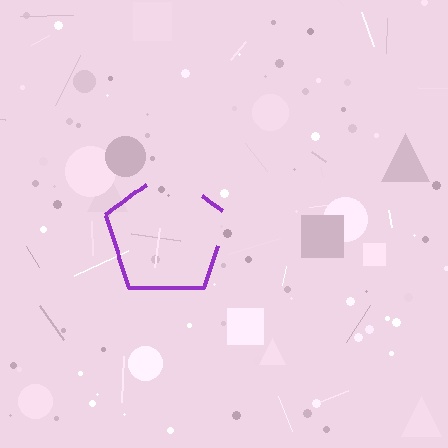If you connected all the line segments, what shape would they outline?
They would outline a pentagon.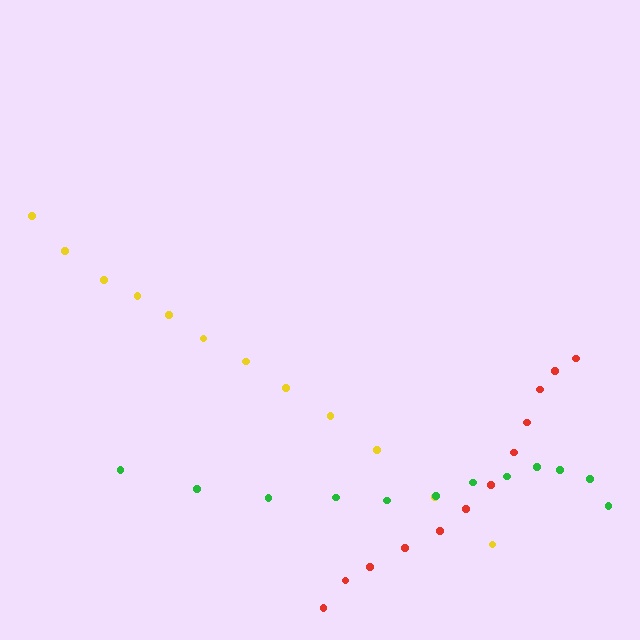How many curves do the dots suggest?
There are 3 distinct paths.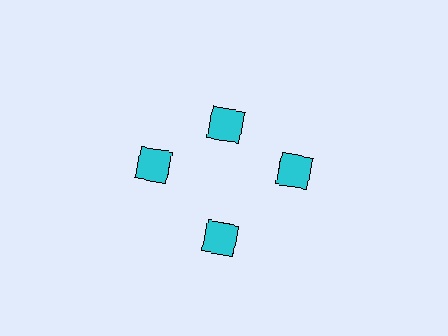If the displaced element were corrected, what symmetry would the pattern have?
It would have 4-fold rotational symmetry — the pattern would map onto itself every 90 degrees.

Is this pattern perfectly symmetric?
No. The 4 cyan diamonds are arranged in a ring, but one element near the 12 o'clock position is pulled inward toward the center, breaking the 4-fold rotational symmetry.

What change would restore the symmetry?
The symmetry would be restored by moving it outward, back onto the ring so that all 4 diamonds sit at equal angles and equal distance from the center.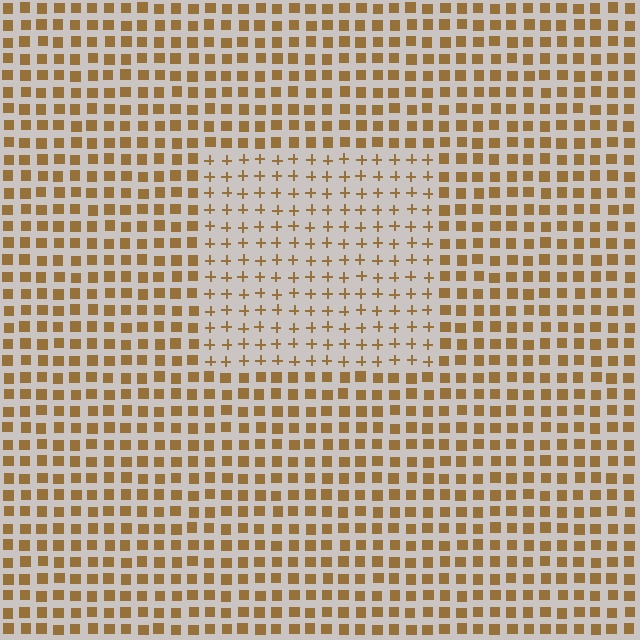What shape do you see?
I see a rectangle.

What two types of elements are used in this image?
The image uses plus signs inside the rectangle region and squares outside it.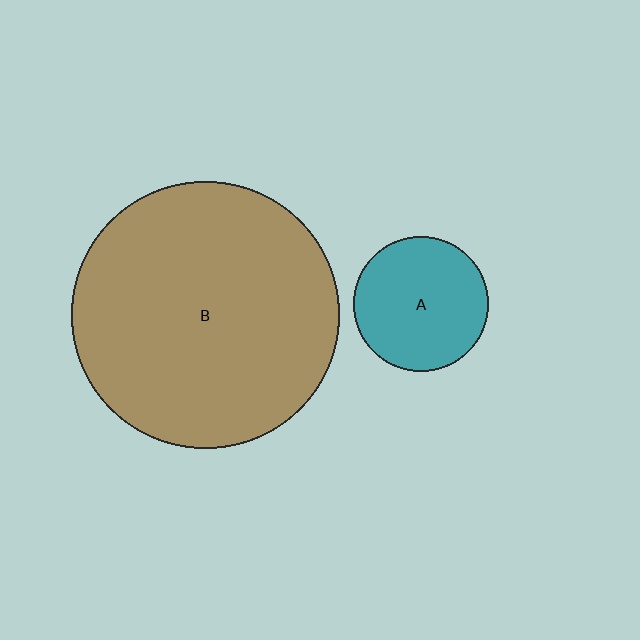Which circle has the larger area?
Circle B (brown).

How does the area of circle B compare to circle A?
Approximately 3.9 times.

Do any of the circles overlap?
No, none of the circles overlap.